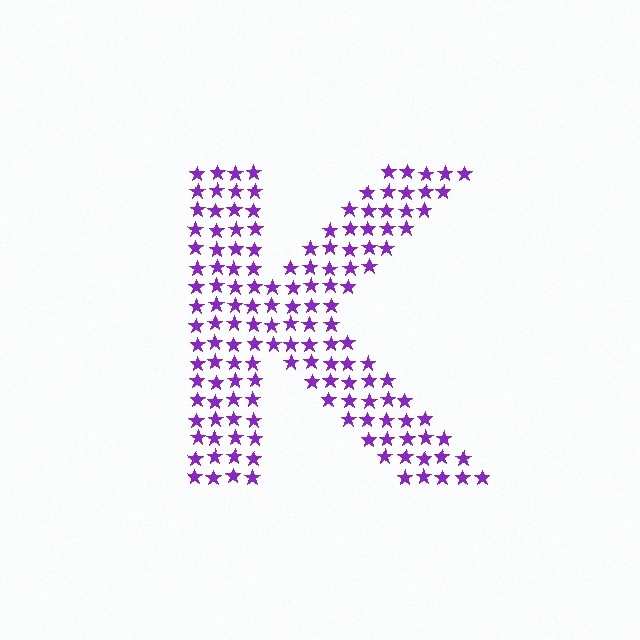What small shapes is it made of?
It is made of small stars.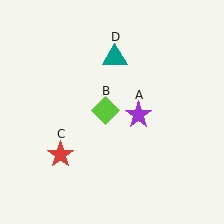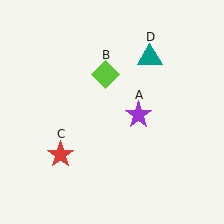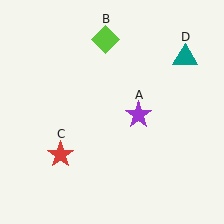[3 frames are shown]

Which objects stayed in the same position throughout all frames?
Purple star (object A) and red star (object C) remained stationary.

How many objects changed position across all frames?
2 objects changed position: lime diamond (object B), teal triangle (object D).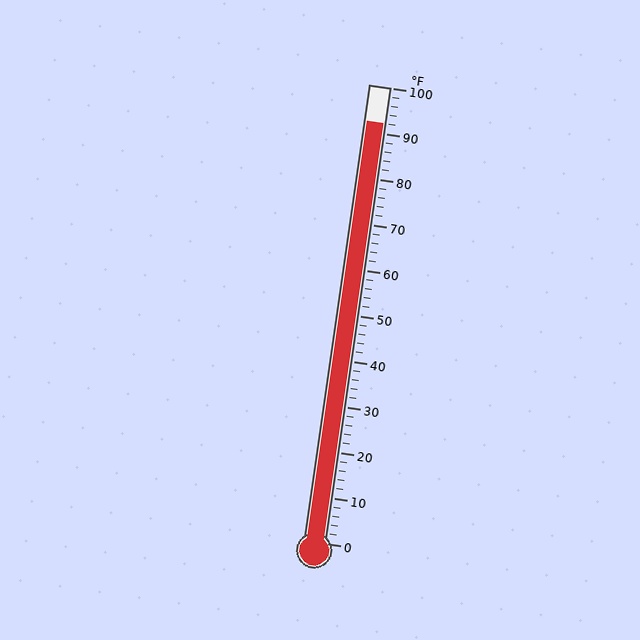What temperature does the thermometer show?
The thermometer shows approximately 92°F.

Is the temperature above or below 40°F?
The temperature is above 40°F.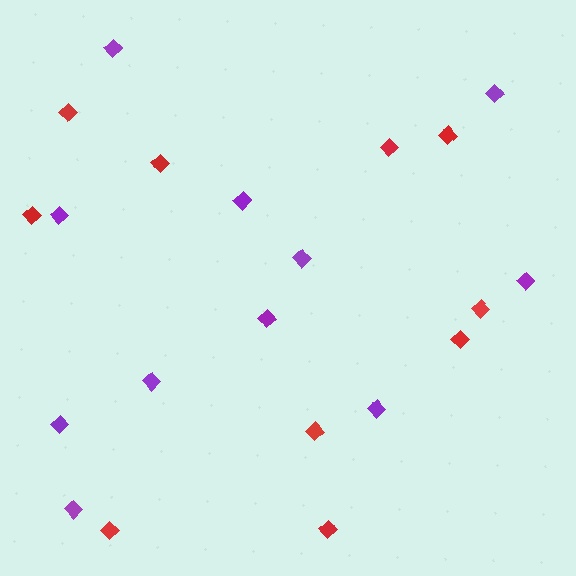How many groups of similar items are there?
There are 2 groups: one group of red diamonds (10) and one group of purple diamonds (11).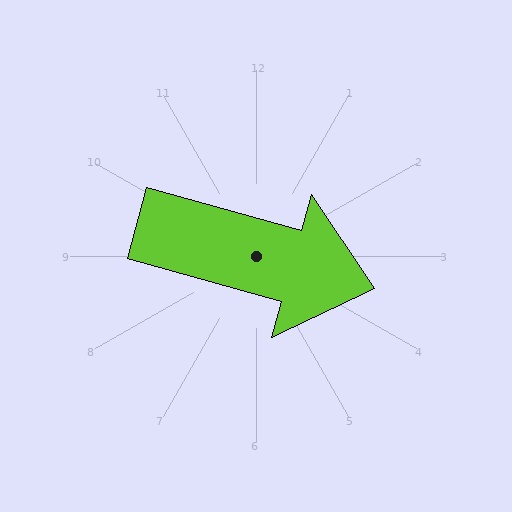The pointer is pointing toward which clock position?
Roughly 4 o'clock.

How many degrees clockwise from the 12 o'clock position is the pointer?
Approximately 105 degrees.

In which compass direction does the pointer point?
East.